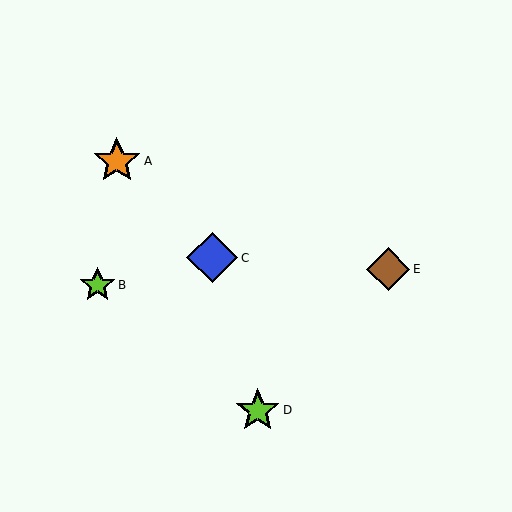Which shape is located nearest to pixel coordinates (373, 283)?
The brown diamond (labeled E) at (388, 269) is nearest to that location.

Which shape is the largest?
The blue diamond (labeled C) is the largest.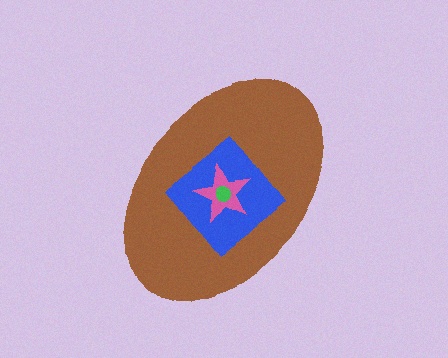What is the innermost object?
The green circle.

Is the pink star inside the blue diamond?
Yes.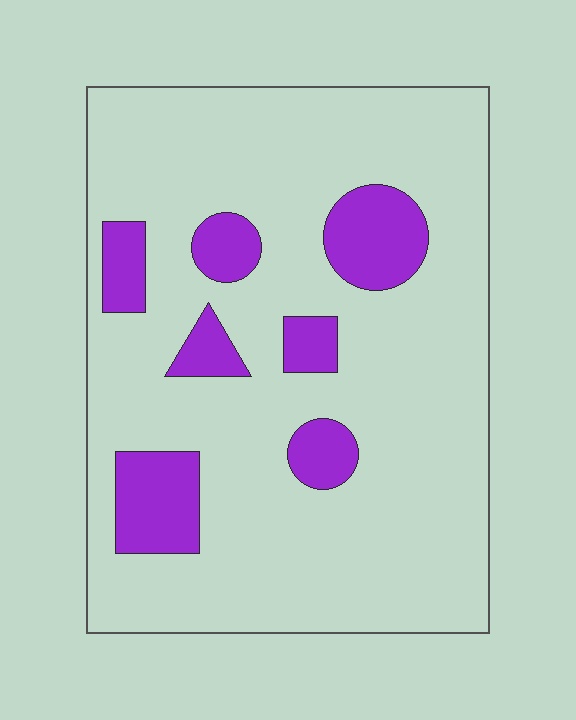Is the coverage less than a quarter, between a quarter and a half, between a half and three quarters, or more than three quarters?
Less than a quarter.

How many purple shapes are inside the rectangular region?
7.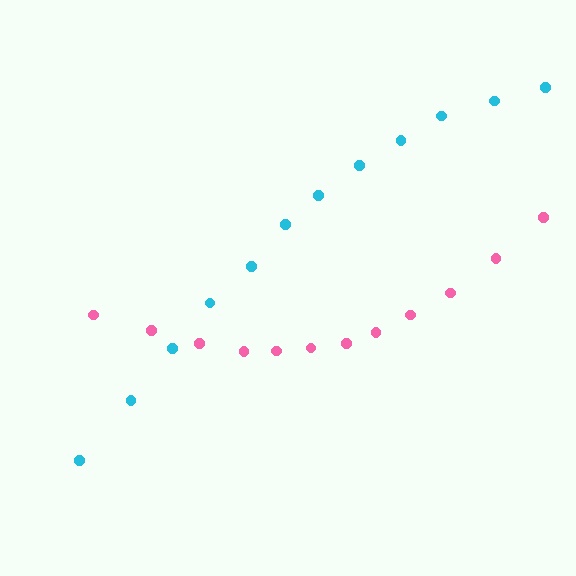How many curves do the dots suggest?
There are 2 distinct paths.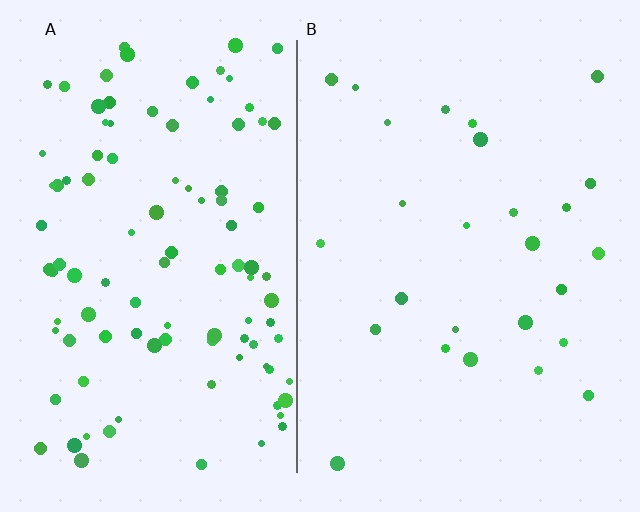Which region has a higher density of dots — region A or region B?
A (the left).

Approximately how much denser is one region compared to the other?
Approximately 4.0× — region A over region B.